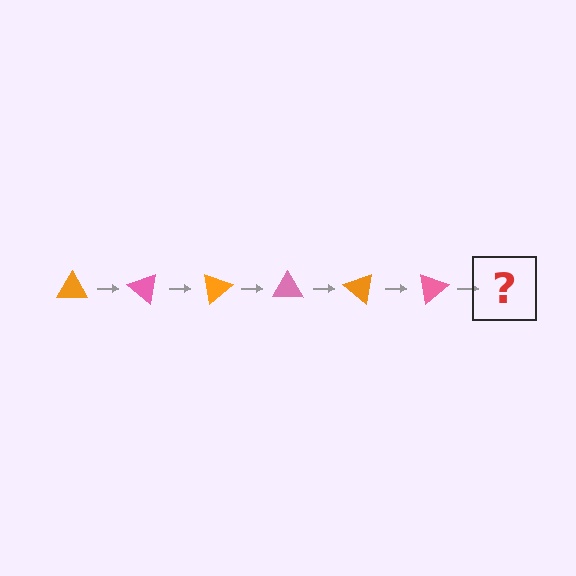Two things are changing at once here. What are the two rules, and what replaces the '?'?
The two rules are that it rotates 40 degrees each step and the color cycles through orange and pink. The '?' should be an orange triangle, rotated 240 degrees from the start.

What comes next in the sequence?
The next element should be an orange triangle, rotated 240 degrees from the start.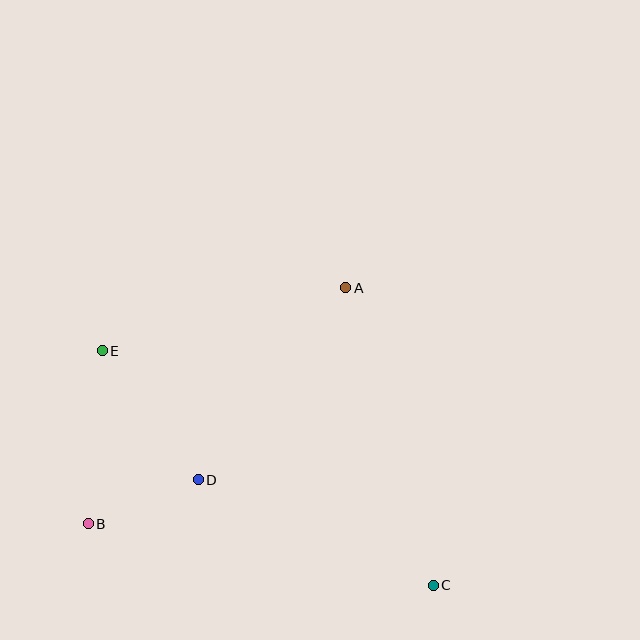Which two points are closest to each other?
Points B and D are closest to each other.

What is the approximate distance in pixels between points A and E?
The distance between A and E is approximately 252 pixels.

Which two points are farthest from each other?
Points C and E are farthest from each other.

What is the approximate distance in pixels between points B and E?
The distance between B and E is approximately 174 pixels.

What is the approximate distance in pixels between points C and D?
The distance between C and D is approximately 258 pixels.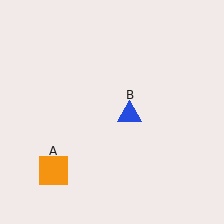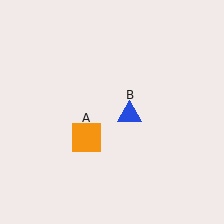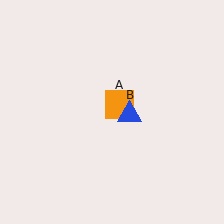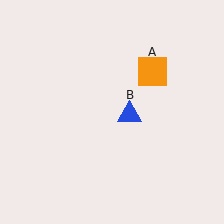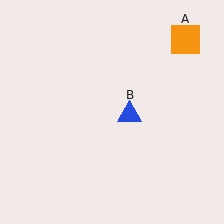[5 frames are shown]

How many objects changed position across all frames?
1 object changed position: orange square (object A).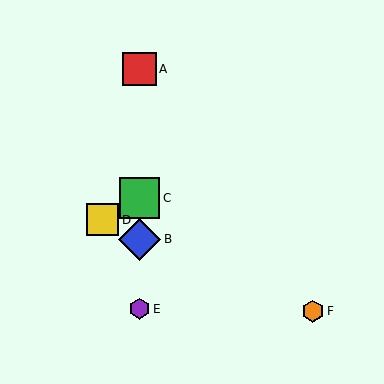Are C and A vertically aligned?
Yes, both are at x≈140.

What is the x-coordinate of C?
Object C is at x≈140.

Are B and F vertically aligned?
No, B is at x≈140 and F is at x≈313.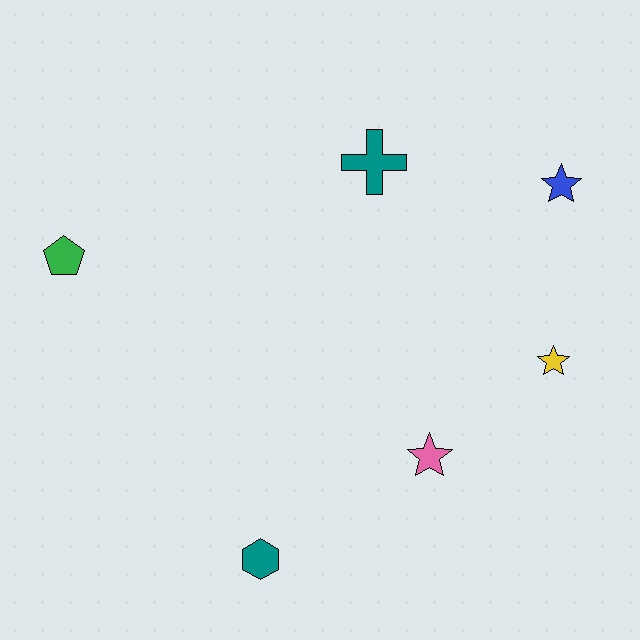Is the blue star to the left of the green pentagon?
No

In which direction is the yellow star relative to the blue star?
The yellow star is below the blue star.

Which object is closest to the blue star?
The yellow star is closest to the blue star.